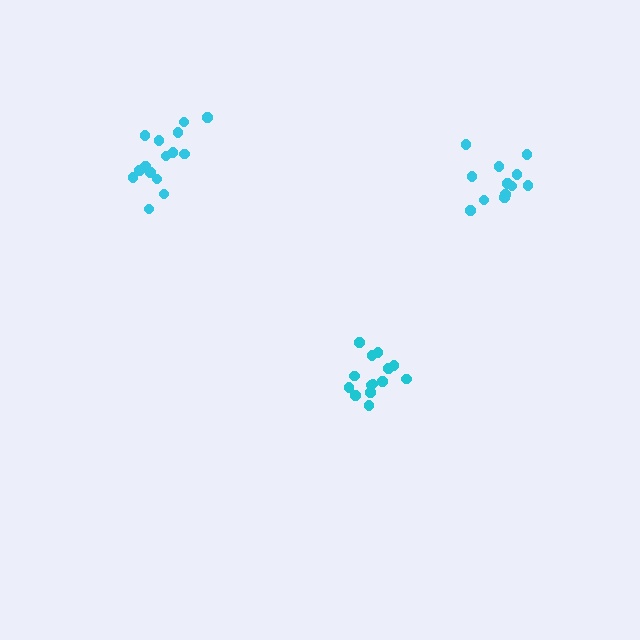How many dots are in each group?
Group 1: 15 dots, Group 2: 15 dots, Group 3: 12 dots (42 total).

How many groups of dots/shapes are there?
There are 3 groups.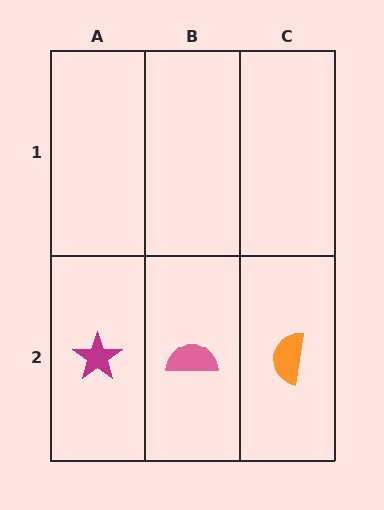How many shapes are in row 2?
3 shapes.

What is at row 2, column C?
An orange semicircle.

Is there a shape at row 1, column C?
No, that cell is empty.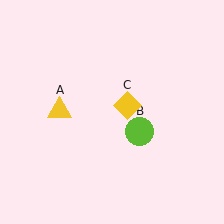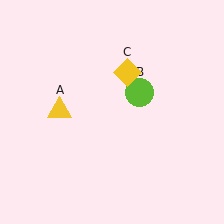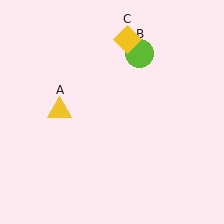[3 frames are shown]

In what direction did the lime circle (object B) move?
The lime circle (object B) moved up.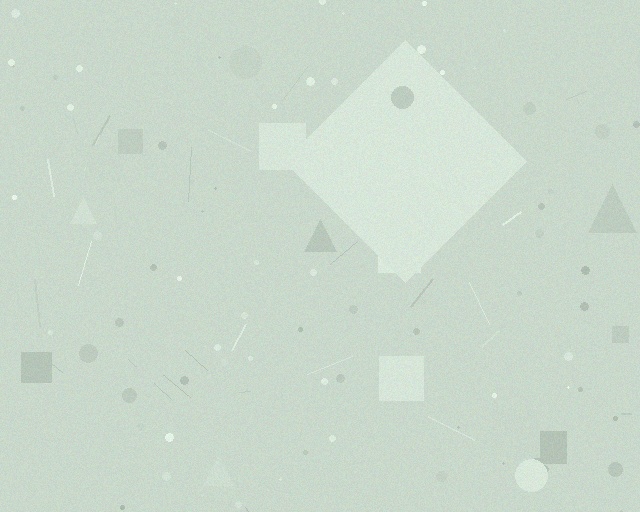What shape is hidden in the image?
A diamond is hidden in the image.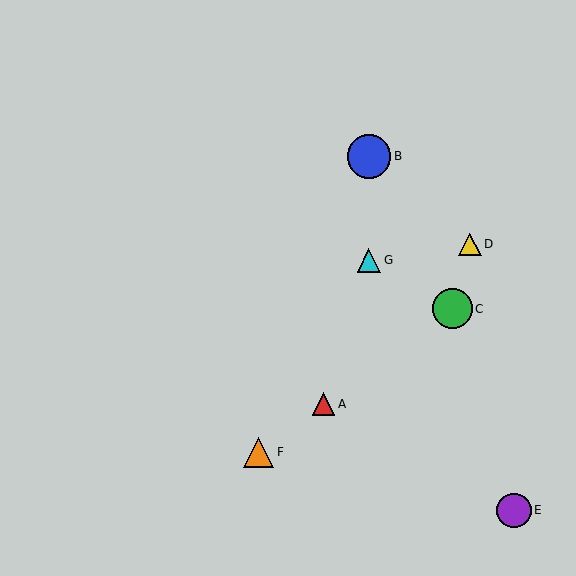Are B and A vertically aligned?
No, B is at x≈369 and A is at x≈324.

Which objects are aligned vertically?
Objects B, G are aligned vertically.